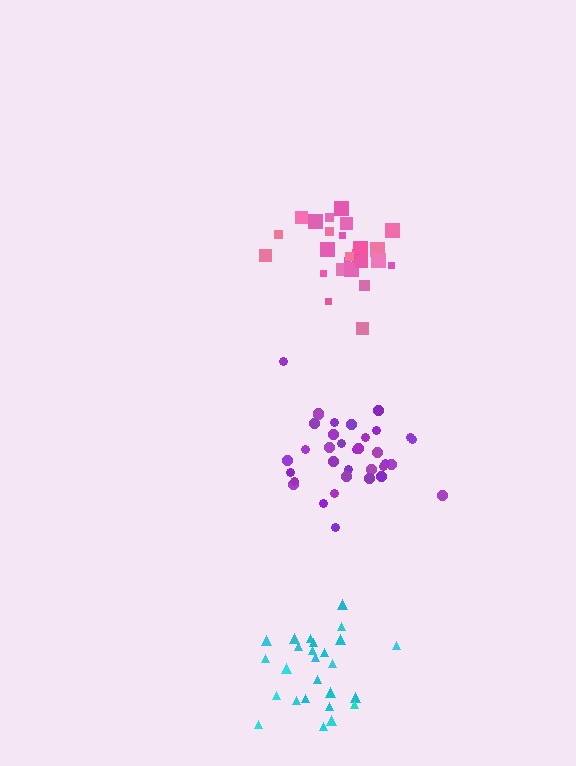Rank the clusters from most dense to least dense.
purple, pink, cyan.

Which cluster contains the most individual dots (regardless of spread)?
Purple (35).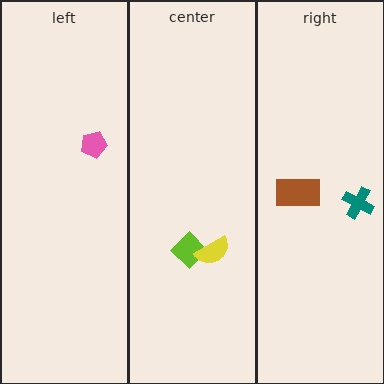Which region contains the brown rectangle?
The right region.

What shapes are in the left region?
The pink pentagon.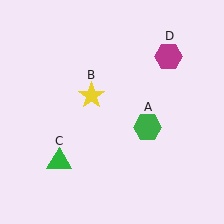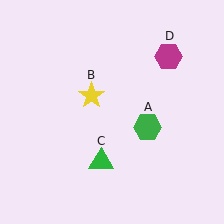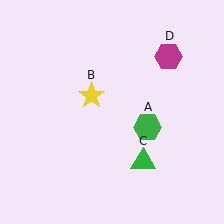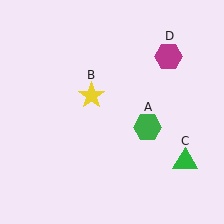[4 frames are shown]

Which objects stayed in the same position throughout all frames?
Green hexagon (object A) and yellow star (object B) and magenta hexagon (object D) remained stationary.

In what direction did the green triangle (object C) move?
The green triangle (object C) moved right.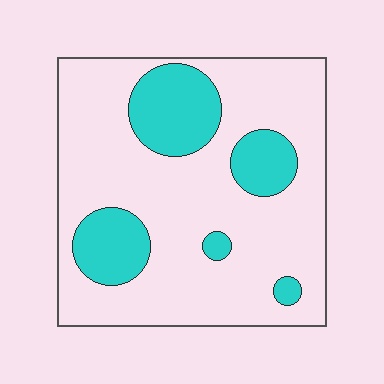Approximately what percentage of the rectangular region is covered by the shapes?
Approximately 25%.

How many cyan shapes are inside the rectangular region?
5.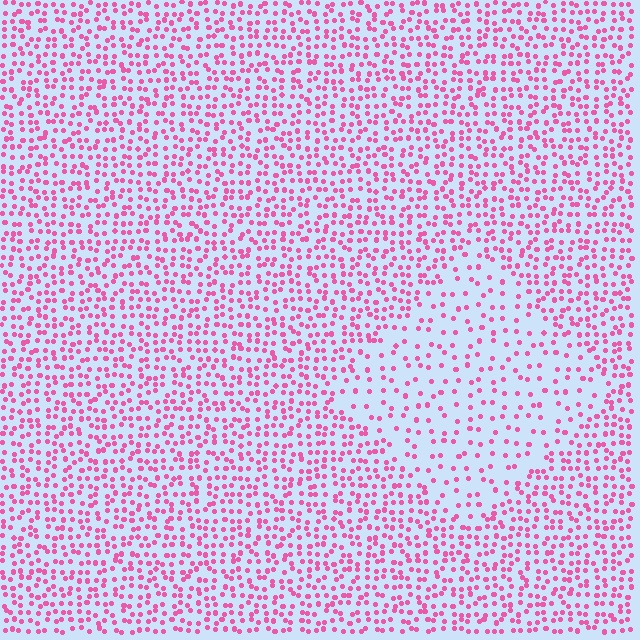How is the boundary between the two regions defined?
The boundary is defined by a change in element density (approximately 2.2x ratio). All elements are the same color, size, and shape.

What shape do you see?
I see a diamond.